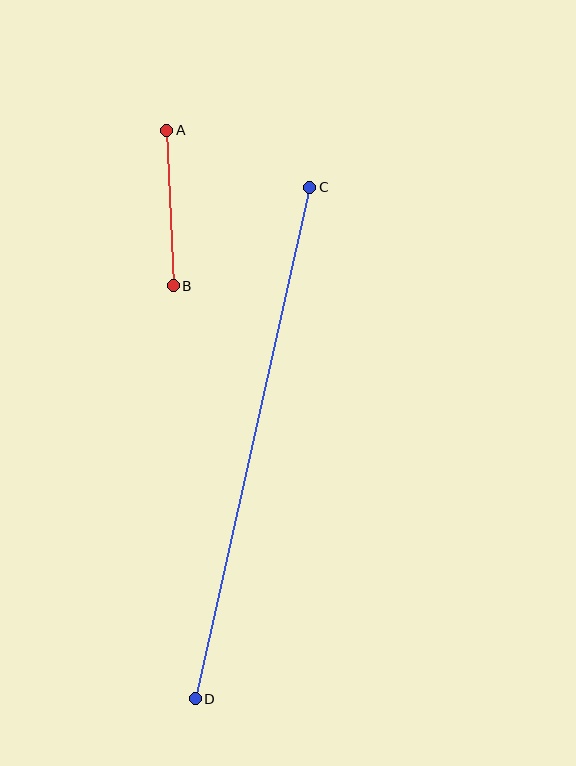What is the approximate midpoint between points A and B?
The midpoint is at approximately (170, 208) pixels.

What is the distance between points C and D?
The distance is approximately 524 pixels.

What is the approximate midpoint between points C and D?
The midpoint is at approximately (253, 443) pixels.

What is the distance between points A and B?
The distance is approximately 156 pixels.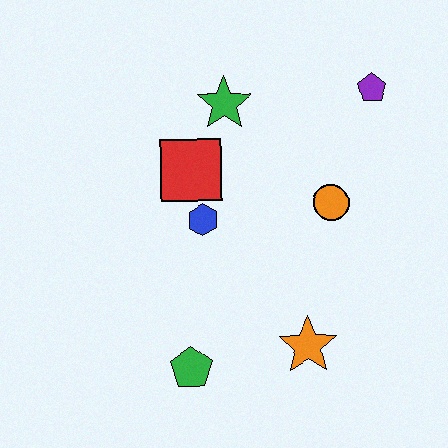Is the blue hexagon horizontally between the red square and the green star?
Yes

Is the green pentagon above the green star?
No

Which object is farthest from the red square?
The orange star is farthest from the red square.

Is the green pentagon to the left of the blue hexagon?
Yes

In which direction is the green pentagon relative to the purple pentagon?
The green pentagon is below the purple pentagon.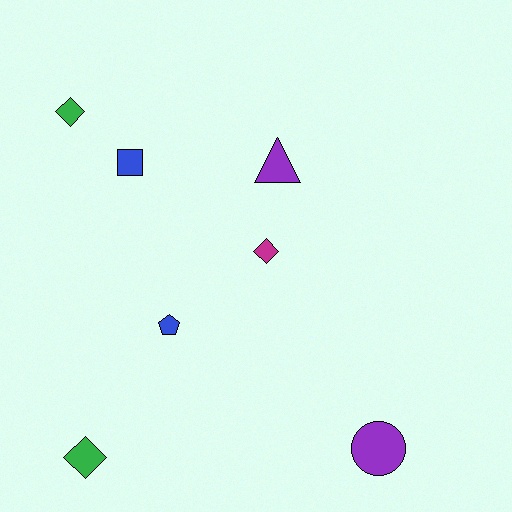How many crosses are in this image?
There are no crosses.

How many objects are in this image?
There are 7 objects.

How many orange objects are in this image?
There are no orange objects.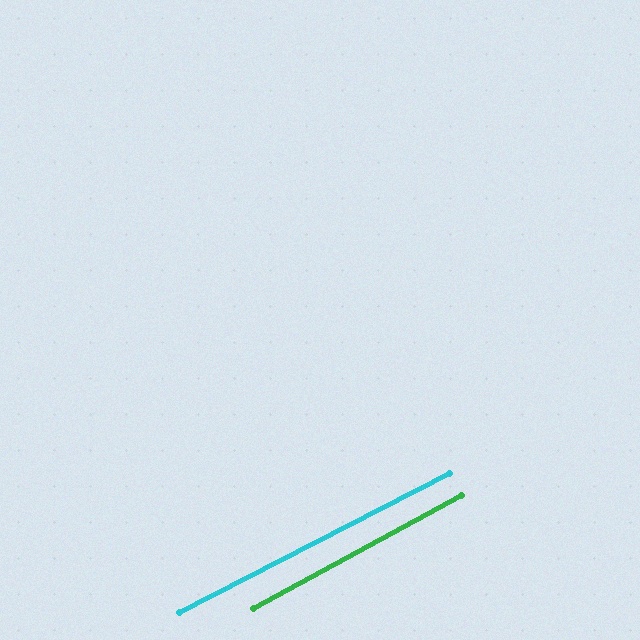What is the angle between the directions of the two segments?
Approximately 1 degree.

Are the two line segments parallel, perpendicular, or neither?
Parallel — their directions differ by only 1.2°.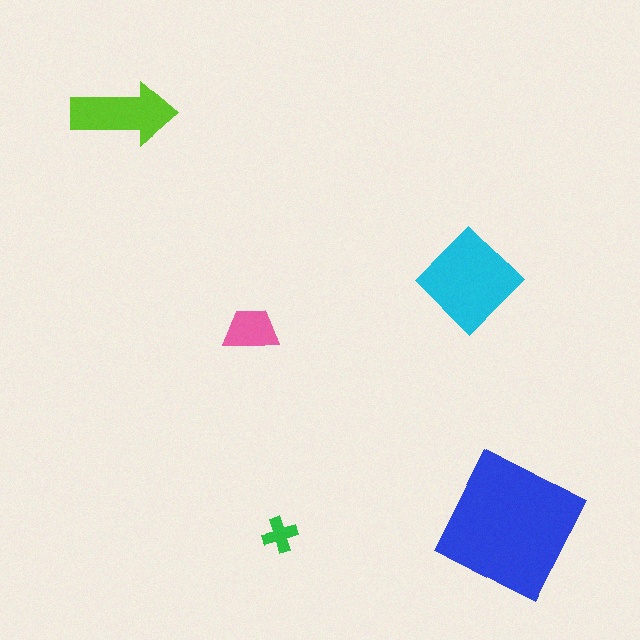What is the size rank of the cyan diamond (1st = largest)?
2nd.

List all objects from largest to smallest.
The blue square, the cyan diamond, the lime arrow, the pink trapezoid, the green cross.